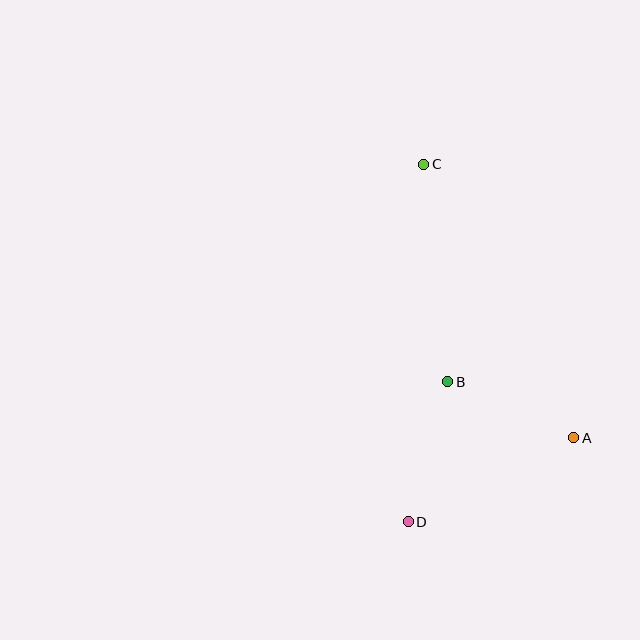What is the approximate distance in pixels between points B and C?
The distance between B and C is approximately 219 pixels.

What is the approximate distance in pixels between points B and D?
The distance between B and D is approximately 146 pixels.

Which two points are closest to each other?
Points A and B are closest to each other.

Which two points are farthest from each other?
Points C and D are farthest from each other.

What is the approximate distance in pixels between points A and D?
The distance between A and D is approximately 185 pixels.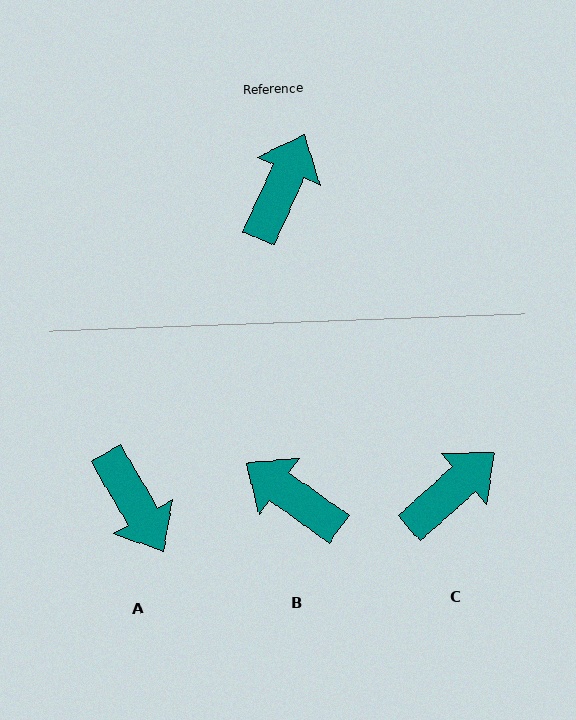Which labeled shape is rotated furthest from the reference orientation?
A, about 126 degrees away.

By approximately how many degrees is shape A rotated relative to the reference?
Approximately 126 degrees clockwise.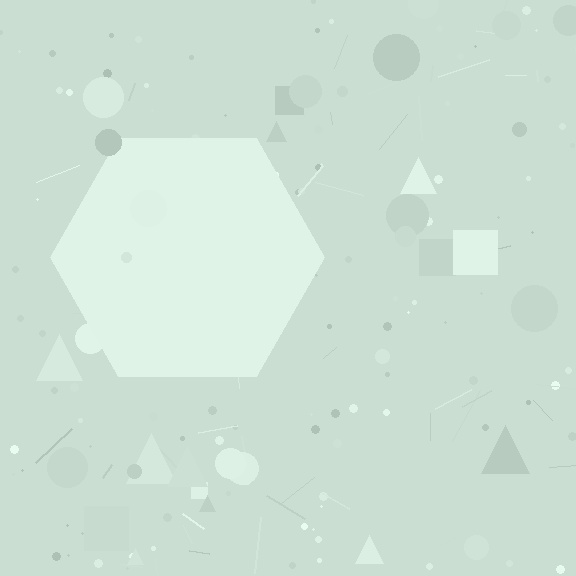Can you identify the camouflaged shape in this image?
The camouflaged shape is a hexagon.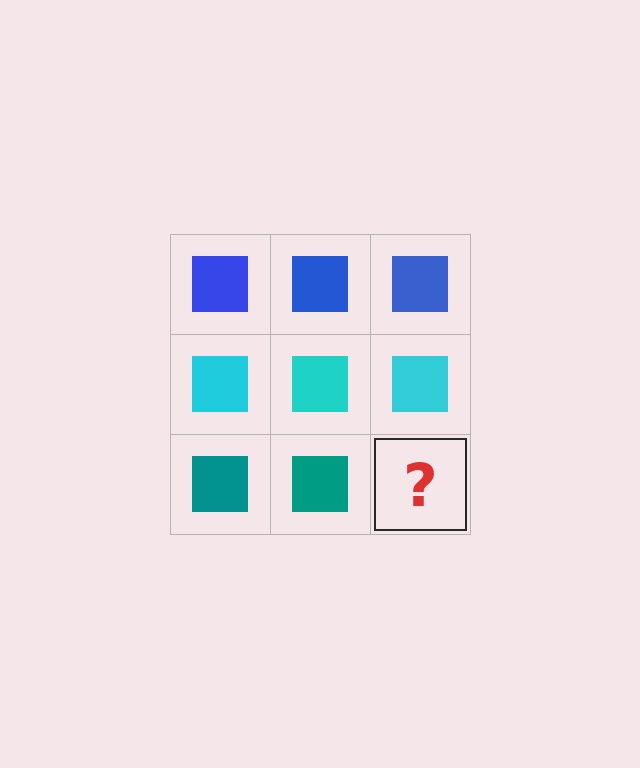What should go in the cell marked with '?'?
The missing cell should contain a teal square.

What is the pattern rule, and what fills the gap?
The rule is that each row has a consistent color. The gap should be filled with a teal square.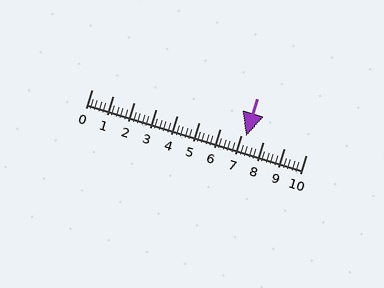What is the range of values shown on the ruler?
The ruler shows values from 0 to 10.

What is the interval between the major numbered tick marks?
The major tick marks are spaced 1 units apart.